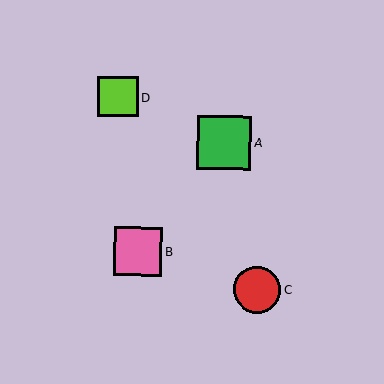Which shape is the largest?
The green square (labeled A) is the largest.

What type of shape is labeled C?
Shape C is a red circle.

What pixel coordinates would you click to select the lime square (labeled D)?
Click at (118, 97) to select the lime square D.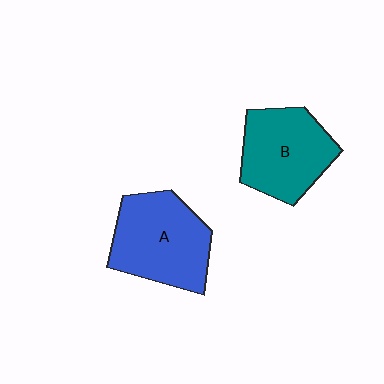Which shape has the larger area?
Shape A (blue).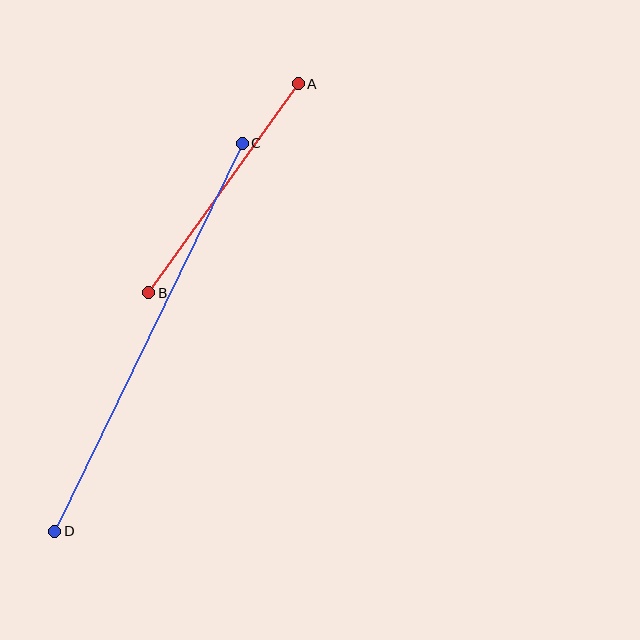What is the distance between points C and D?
The distance is approximately 431 pixels.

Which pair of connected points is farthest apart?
Points C and D are farthest apart.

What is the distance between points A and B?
The distance is approximately 257 pixels.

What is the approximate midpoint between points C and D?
The midpoint is at approximately (149, 337) pixels.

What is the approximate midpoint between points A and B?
The midpoint is at approximately (223, 188) pixels.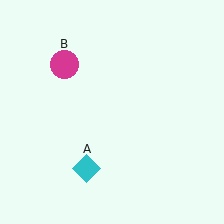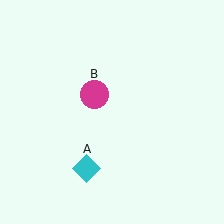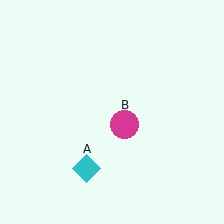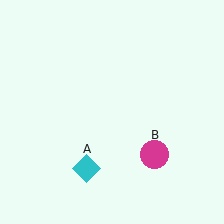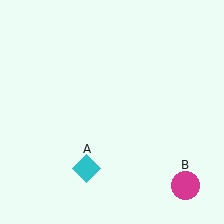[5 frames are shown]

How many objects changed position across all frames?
1 object changed position: magenta circle (object B).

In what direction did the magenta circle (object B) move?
The magenta circle (object B) moved down and to the right.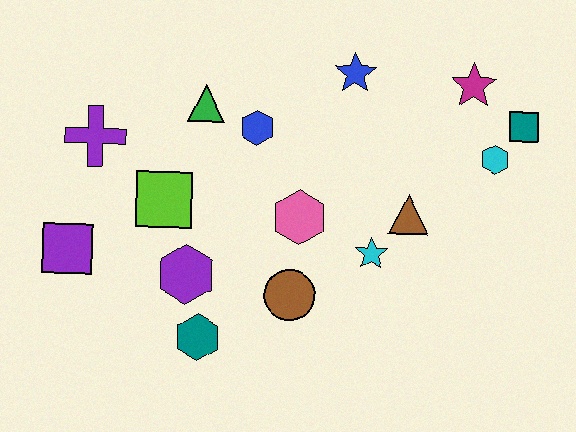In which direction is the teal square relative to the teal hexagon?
The teal square is to the right of the teal hexagon.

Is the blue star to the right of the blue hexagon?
Yes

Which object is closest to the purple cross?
The lime square is closest to the purple cross.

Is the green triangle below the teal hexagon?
No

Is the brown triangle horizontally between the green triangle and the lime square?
No